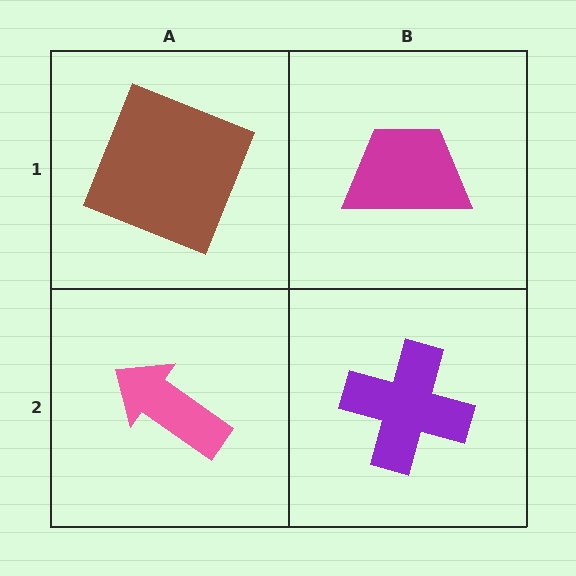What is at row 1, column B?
A magenta trapezoid.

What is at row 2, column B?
A purple cross.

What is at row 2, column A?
A pink arrow.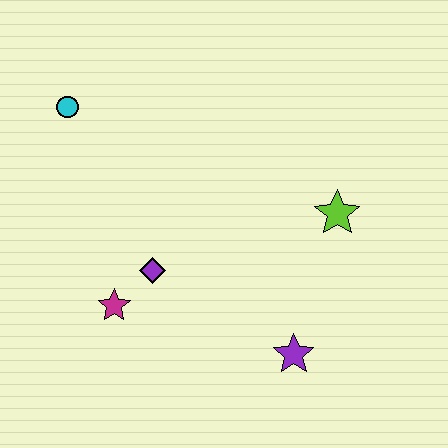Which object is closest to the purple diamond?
The magenta star is closest to the purple diamond.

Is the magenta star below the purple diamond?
Yes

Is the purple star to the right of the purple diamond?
Yes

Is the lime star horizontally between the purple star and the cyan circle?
No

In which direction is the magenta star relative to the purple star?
The magenta star is to the left of the purple star.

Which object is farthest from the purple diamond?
The lime star is farthest from the purple diamond.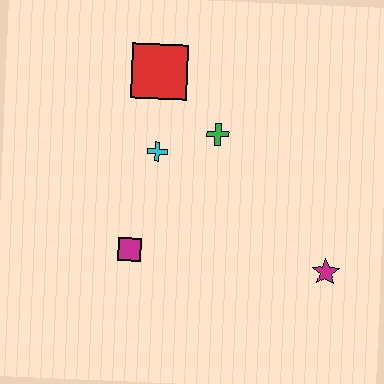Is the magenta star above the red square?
No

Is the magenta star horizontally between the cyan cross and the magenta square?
No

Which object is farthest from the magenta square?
The magenta star is farthest from the magenta square.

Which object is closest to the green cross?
The cyan cross is closest to the green cross.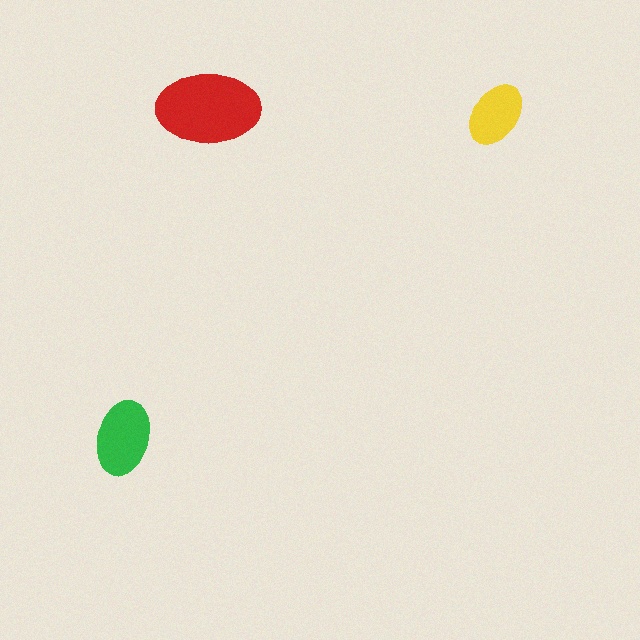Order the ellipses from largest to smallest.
the red one, the green one, the yellow one.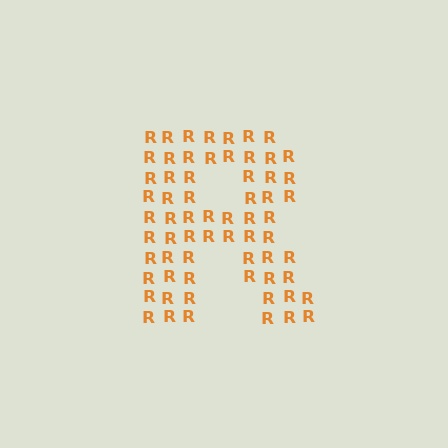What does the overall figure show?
The overall figure shows the letter R.